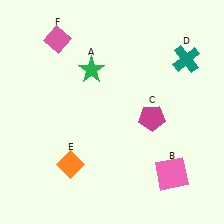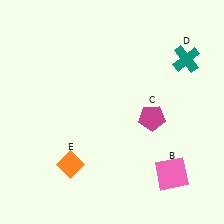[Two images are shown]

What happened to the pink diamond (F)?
The pink diamond (F) was removed in Image 2. It was in the top-left area of Image 1.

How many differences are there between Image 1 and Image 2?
There are 2 differences between the two images.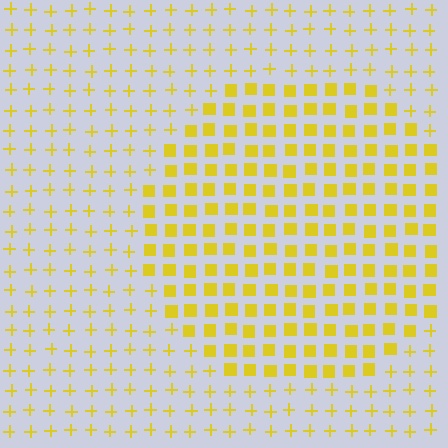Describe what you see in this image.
The image is filled with small yellow elements arranged in a uniform grid. A circle-shaped region contains squares, while the surrounding area contains plus signs. The boundary is defined purely by the change in element shape.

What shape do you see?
I see a circle.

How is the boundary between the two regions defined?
The boundary is defined by a change in element shape: squares inside vs. plus signs outside. All elements share the same color and spacing.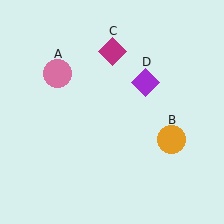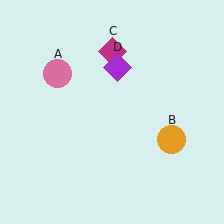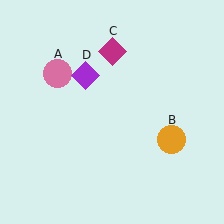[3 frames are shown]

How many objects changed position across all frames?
1 object changed position: purple diamond (object D).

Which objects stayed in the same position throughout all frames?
Pink circle (object A) and orange circle (object B) and magenta diamond (object C) remained stationary.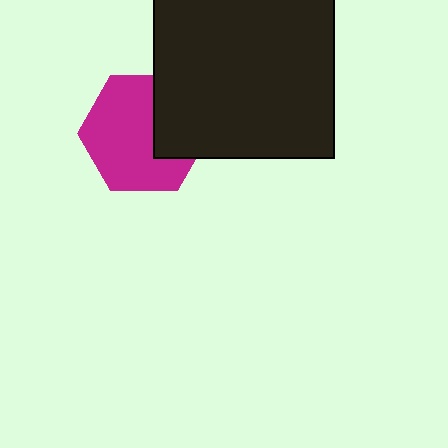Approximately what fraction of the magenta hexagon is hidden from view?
Roughly 31% of the magenta hexagon is hidden behind the black square.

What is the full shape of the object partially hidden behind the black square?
The partially hidden object is a magenta hexagon.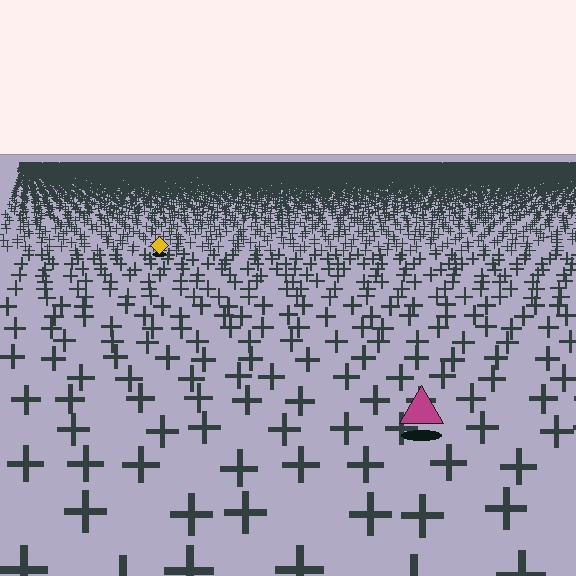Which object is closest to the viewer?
The magenta triangle is closest. The texture marks near it are larger and more spread out.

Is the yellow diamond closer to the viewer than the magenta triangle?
No. The magenta triangle is closer — you can tell from the texture gradient: the ground texture is coarser near it.